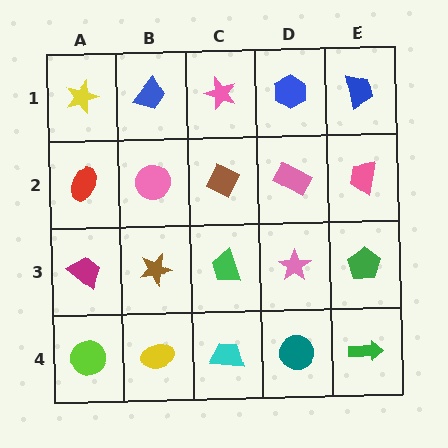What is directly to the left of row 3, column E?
A pink star.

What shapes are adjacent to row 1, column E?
A pink trapezoid (row 2, column E), a blue hexagon (row 1, column D).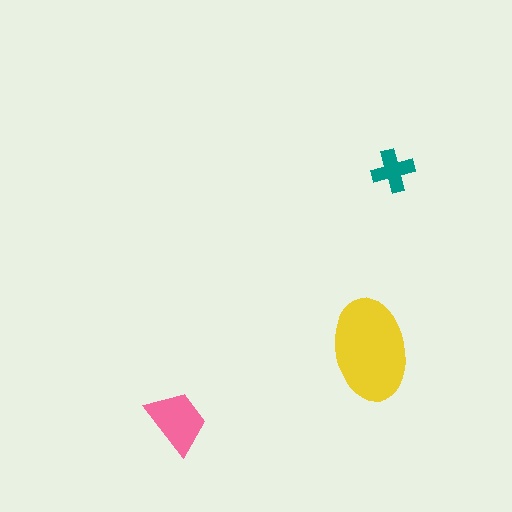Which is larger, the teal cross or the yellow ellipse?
The yellow ellipse.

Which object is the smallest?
The teal cross.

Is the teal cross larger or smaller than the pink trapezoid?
Smaller.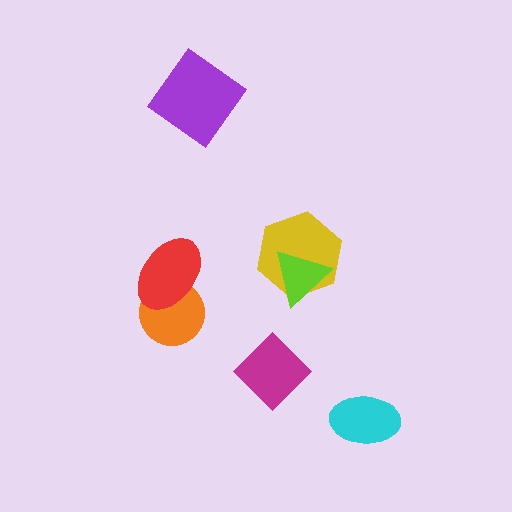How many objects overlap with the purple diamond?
0 objects overlap with the purple diamond.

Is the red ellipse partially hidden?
No, no other shape covers it.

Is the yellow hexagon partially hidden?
Yes, it is partially covered by another shape.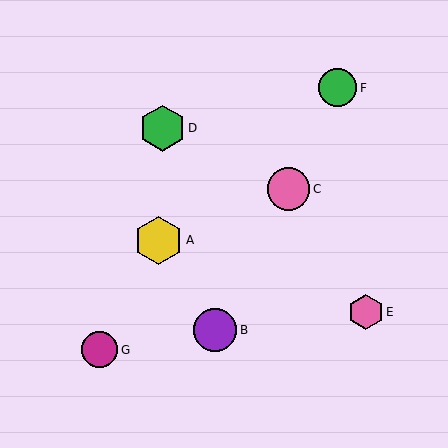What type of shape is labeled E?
Shape E is a pink hexagon.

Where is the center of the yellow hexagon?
The center of the yellow hexagon is at (159, 240).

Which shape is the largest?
The yellow hexagon (labeled A) is the largest.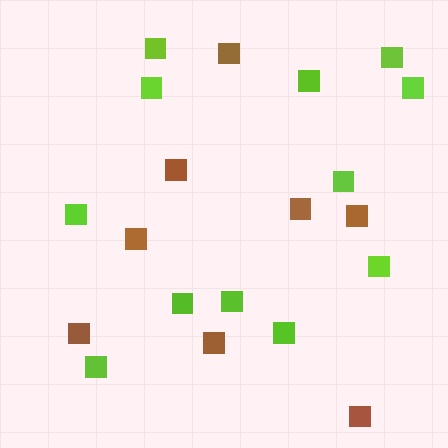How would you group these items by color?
There are 2 groups: one group of brown squares (8) and one group of lime squares (12).